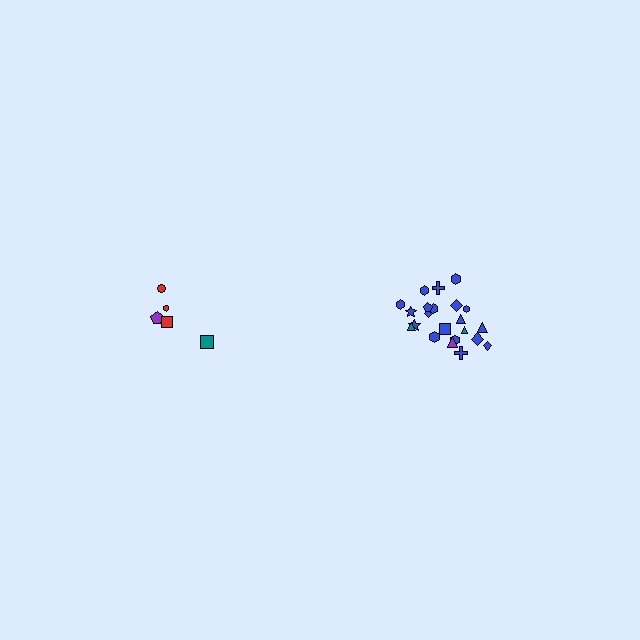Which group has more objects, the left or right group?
The right group.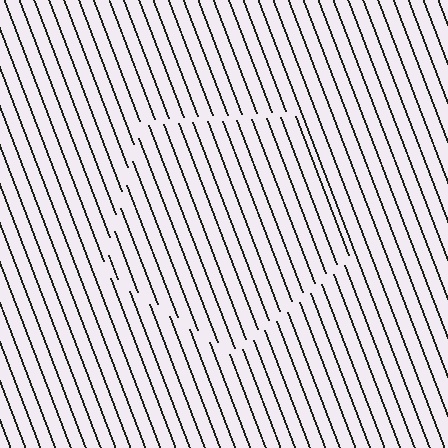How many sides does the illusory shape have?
5 sides — the line-ends trace a pentagon.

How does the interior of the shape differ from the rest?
The interior of the shape contains the same grating, shifted by half a period — the contour is defined by the phase discontinuity where line-ends from the inner and outer gratings abut.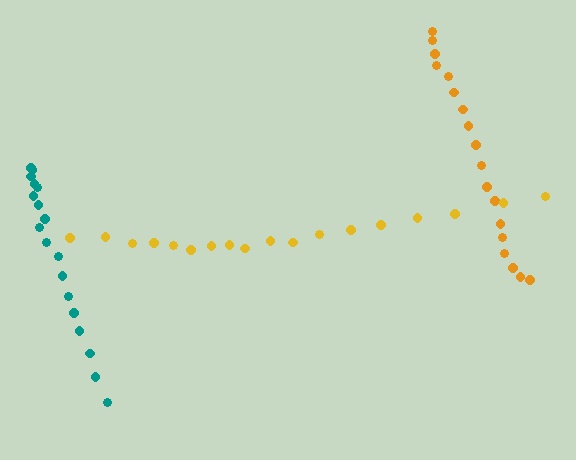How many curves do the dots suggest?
There are 3 distinct paths.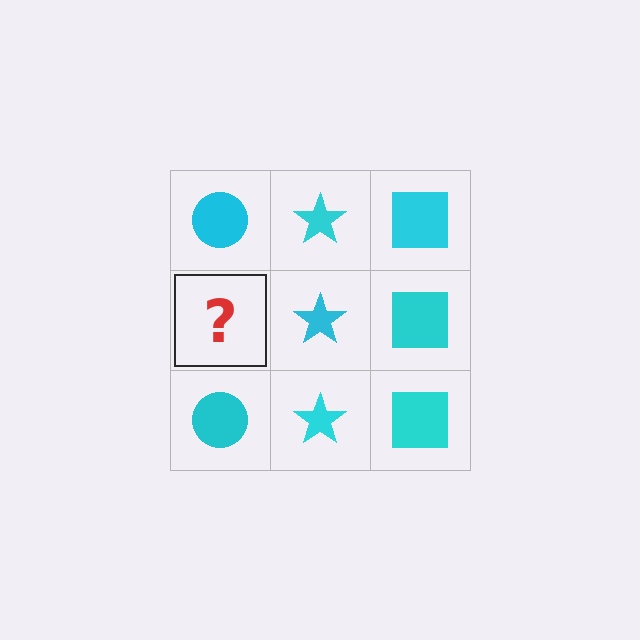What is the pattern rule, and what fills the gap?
The rule is that each column has a consistent shape. The gap should be filled with a cyan circle.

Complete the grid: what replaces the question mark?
The question mark should be replaced with a cyan circle.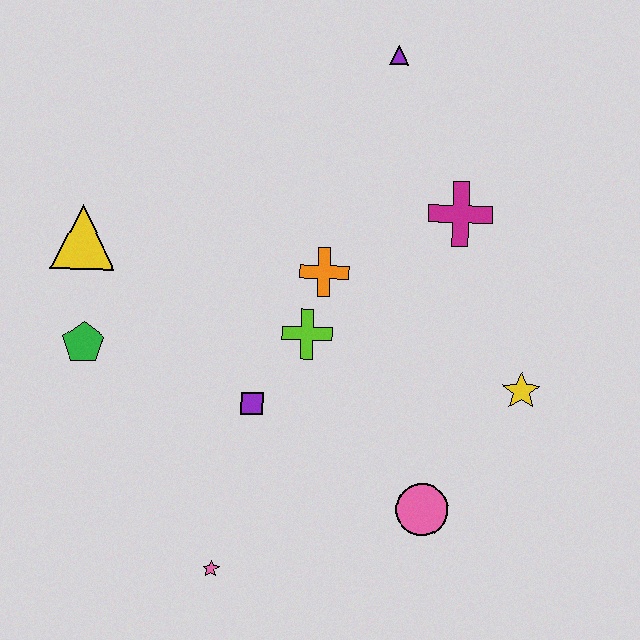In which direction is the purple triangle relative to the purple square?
The purple triangle is above the purple square.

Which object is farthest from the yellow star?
The yellow triangle is farthest from the yellow star.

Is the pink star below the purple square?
Yes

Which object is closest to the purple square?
The lime cross is closest to the purple square.